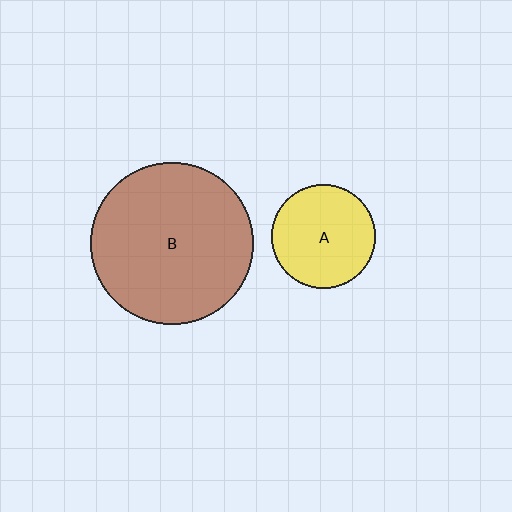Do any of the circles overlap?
No, none of the circles overlap.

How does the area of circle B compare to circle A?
Approximately 2.4 times.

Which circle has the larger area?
Circle B (brown).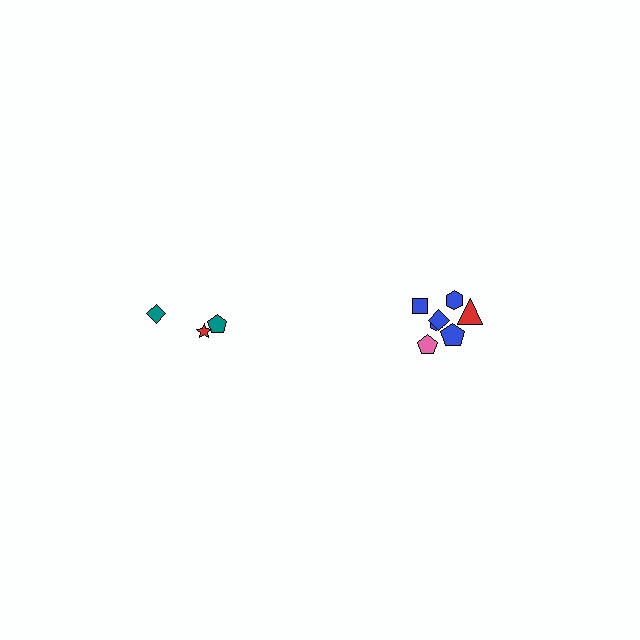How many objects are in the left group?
There are 3 objects.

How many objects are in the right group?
There are 7 objects.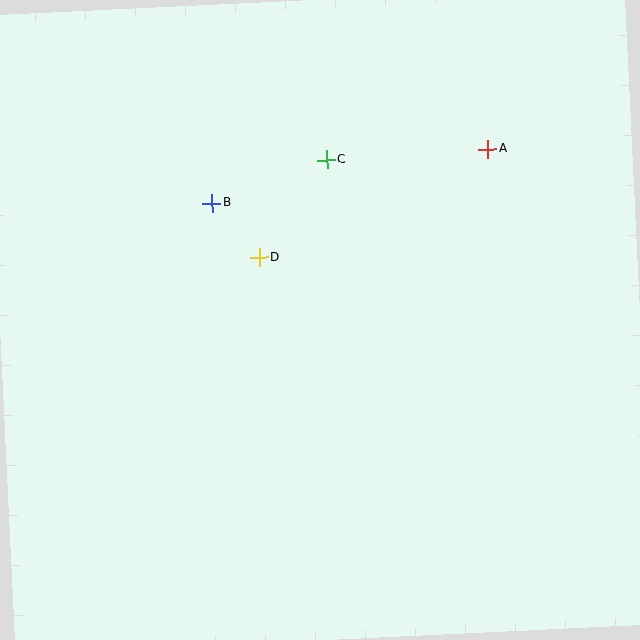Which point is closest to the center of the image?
Point D at (259, 258) is closest to the center.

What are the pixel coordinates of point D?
Point D is at (259, 258).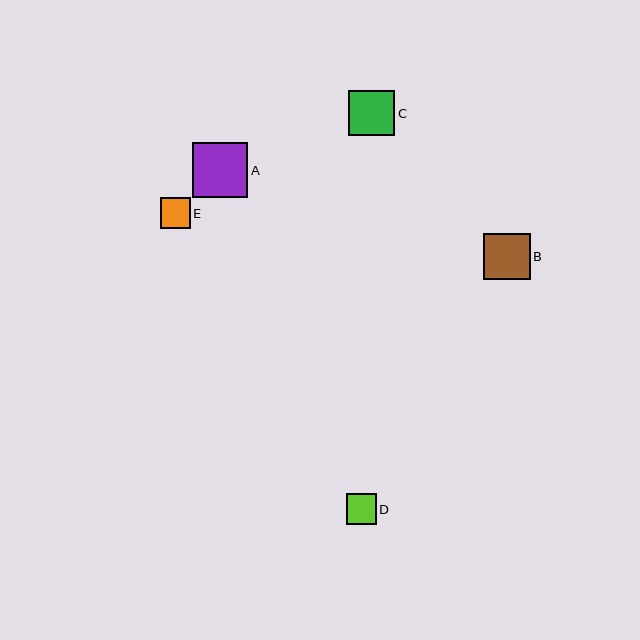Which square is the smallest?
Square E is the smallest with a size of approximately 30 pixels.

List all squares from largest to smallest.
From largest to smallest: A, B, C, D, E.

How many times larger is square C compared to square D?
Square C is approximately 1.5 times the size of square D.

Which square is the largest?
Square A is the largest with a size of approximately 55 pixels.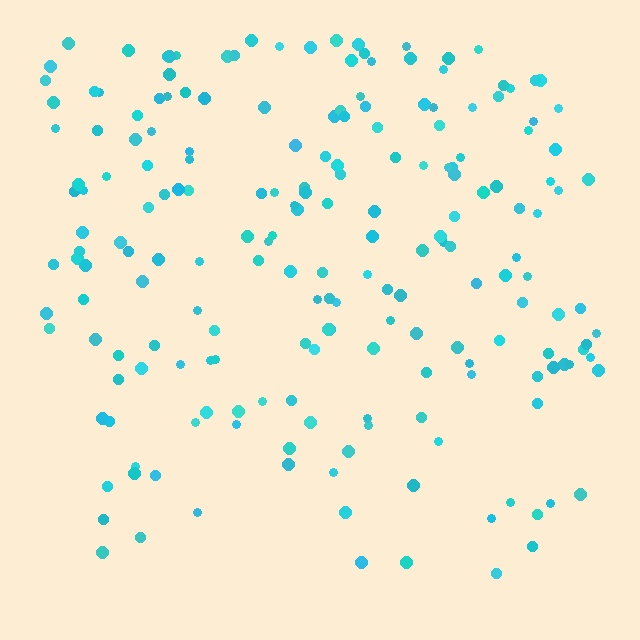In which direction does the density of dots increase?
From bottom to top, with the top side densest.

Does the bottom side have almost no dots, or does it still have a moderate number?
Still a moderate number, just noticeably fewer than the top.